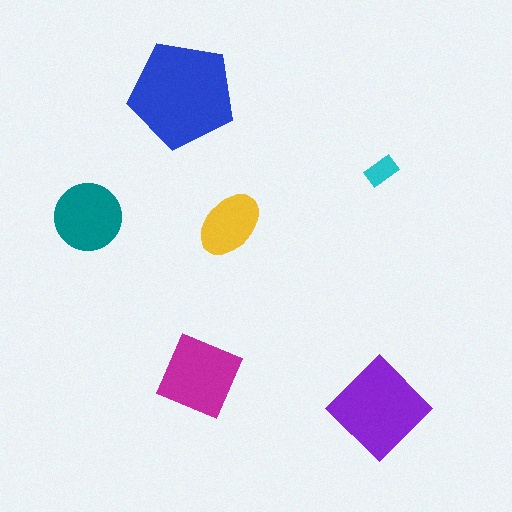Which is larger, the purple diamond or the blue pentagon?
The blue pentagon.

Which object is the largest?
The blue pentagon.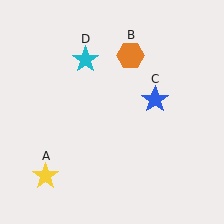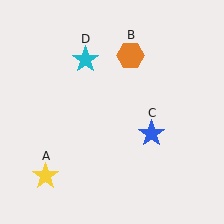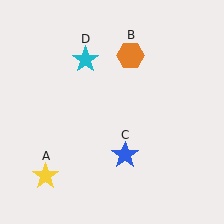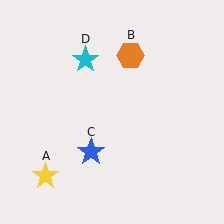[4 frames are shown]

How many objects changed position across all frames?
1 object changed position: blue star (object C).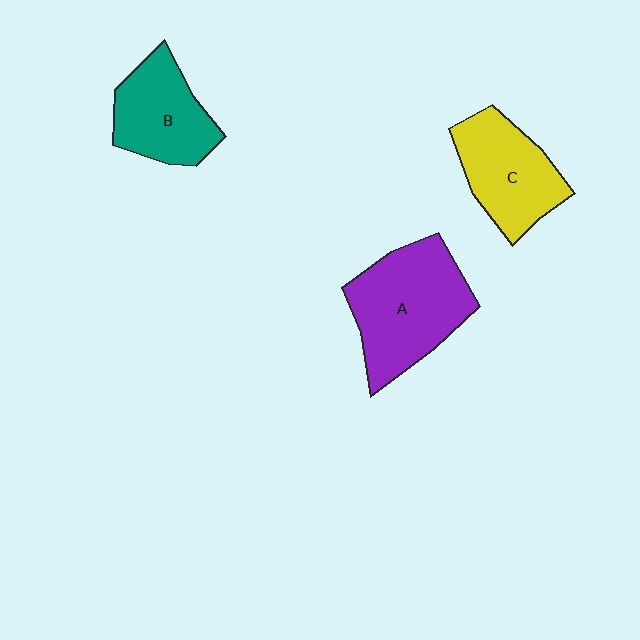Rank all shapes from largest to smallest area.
From largest to smallest: A (purple), C (yellow), B (teal).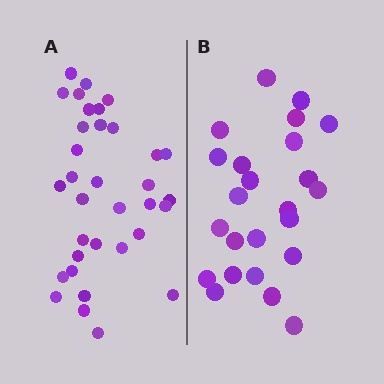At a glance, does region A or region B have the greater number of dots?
Region A (the left region) has more dots.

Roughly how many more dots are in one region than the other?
Region A has roughly 10 or so more dots than region B.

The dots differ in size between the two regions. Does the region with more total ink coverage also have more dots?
No. Region B has more total ink coverage because its dots are larger, but region A actually contains more individual dots. Total area can be misleading — the number of items is what matters here.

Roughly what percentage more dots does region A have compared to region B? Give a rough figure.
About 40% more.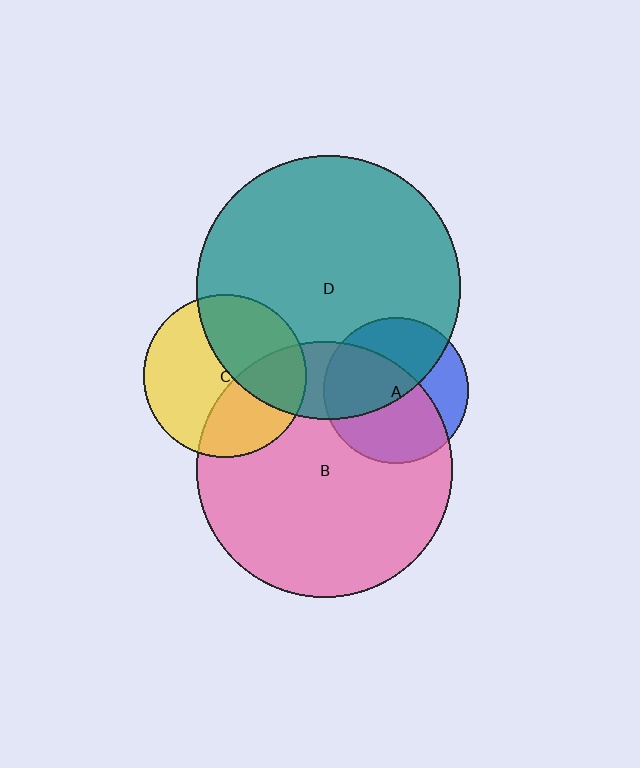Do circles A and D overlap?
Yes.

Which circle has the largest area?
Circle D (teal).